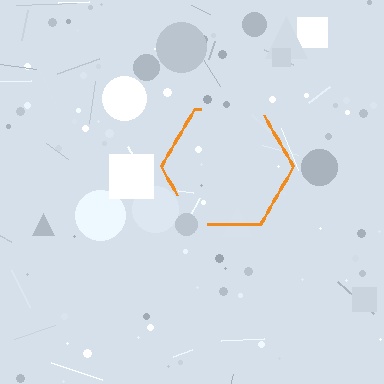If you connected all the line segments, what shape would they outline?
They would outline a hexagon.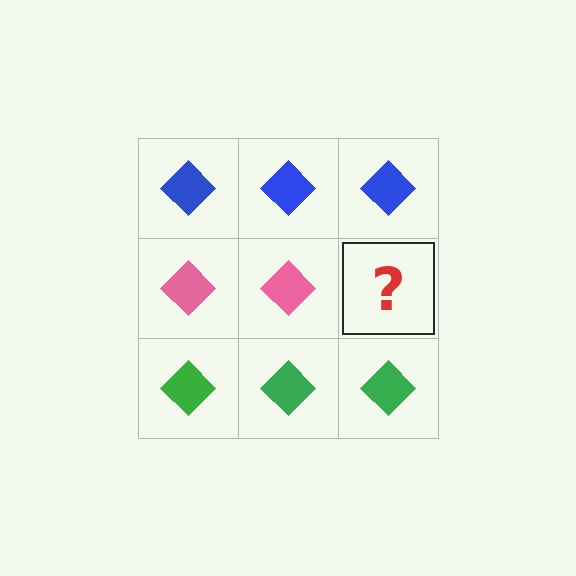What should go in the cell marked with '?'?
The missing cell should contain a pink diamond.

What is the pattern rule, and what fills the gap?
The rule is that each row has a consistent color. The gap should be filled with a pink diamond.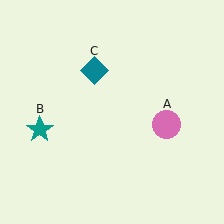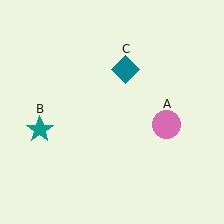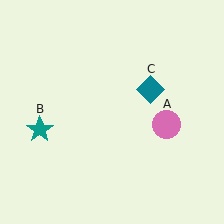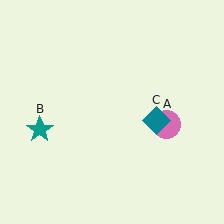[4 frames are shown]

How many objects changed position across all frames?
1 object changed position: teal diamond (object C).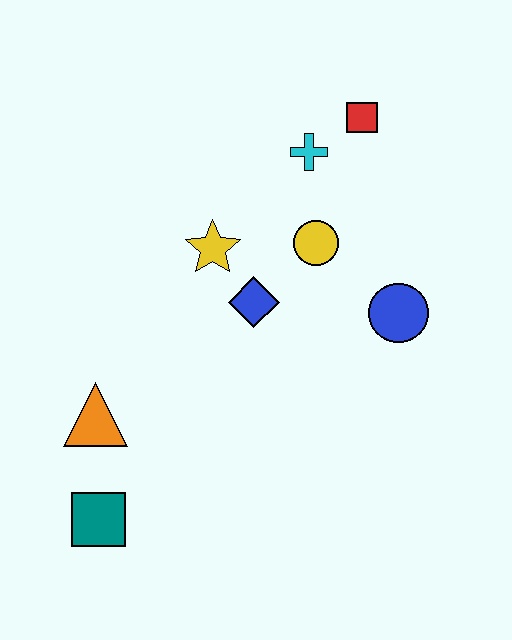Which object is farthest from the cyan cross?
The teal square is farthest from the cyan cross.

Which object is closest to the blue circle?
The yellow circle is closest to the blue circle.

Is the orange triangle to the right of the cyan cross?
No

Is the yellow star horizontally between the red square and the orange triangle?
Yes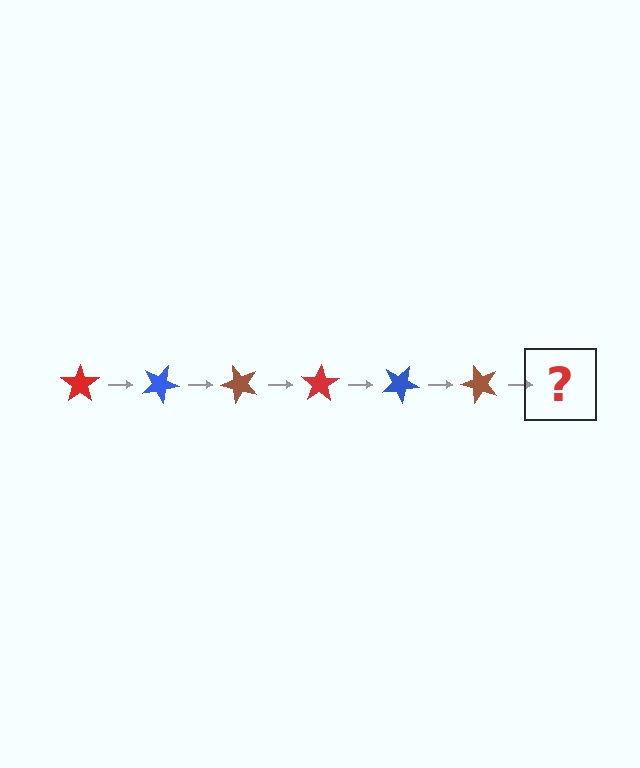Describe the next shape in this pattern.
It should be a red star, rotated 150 degrees from the start.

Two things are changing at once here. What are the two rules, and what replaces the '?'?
The two rules are that it rotates 25 degrees each step and the color cycles through red, blue, and brown. The '?' should be a red star, rotated 150 degrees from the start.